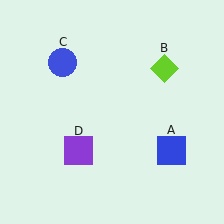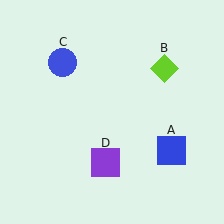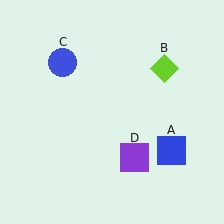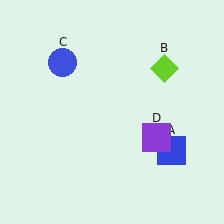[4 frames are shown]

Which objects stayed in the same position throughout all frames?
Blue square (object A) and lime diamond (object B) and blue circle (object C) remained stationary.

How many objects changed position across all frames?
1 object changed position: purple square (object D).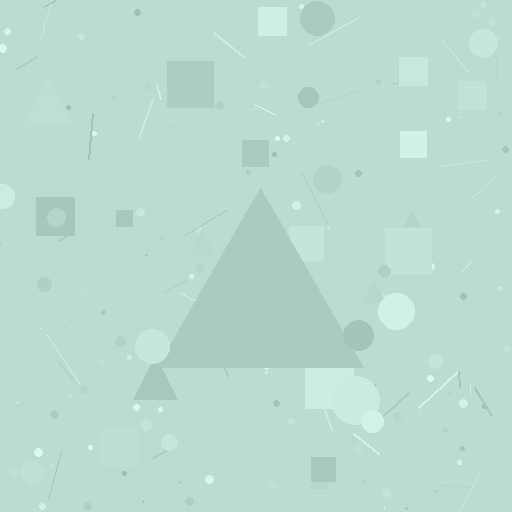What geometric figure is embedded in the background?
A triangle is embedded in the background.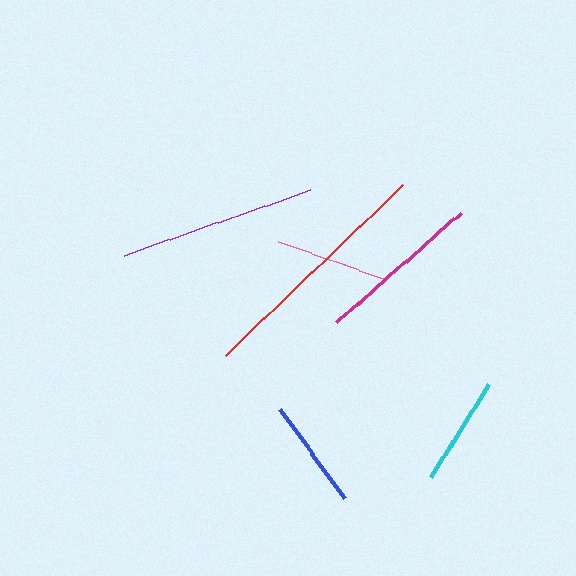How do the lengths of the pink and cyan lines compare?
The pink and cyan lines are approximately the same length.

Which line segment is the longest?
The red line is the longest at approximately 246 pixels.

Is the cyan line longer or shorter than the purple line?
The purple line is longer than the cyan line.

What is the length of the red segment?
The red segment is approximately 246 pixels long.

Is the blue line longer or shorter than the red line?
The red line is longer than the blue line.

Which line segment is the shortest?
The blue line is the shortest at approximately 109 pixels.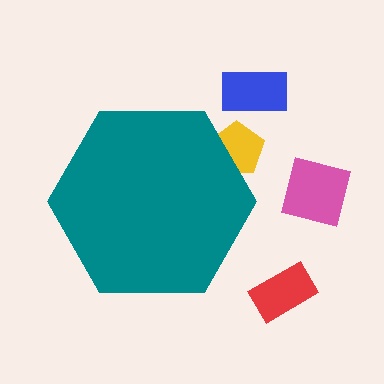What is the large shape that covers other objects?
A teal hexagon.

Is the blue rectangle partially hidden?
No, the blue rectangle is fully visible.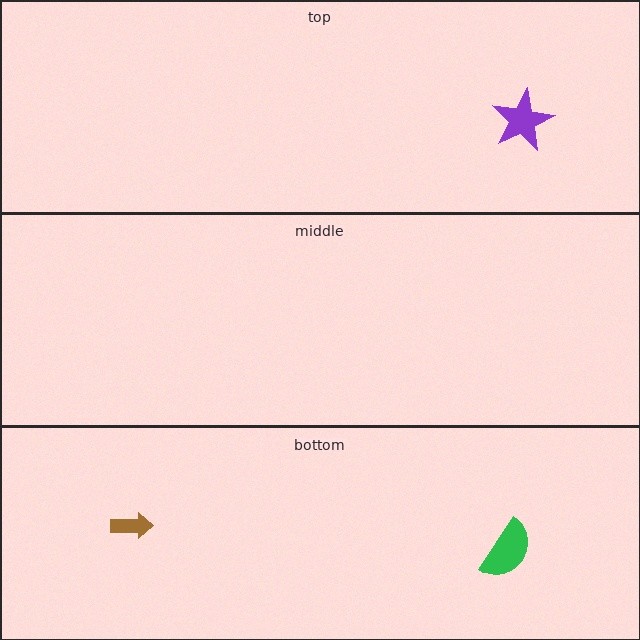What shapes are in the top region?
The purple star.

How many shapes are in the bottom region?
2.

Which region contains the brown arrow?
The bottom region.